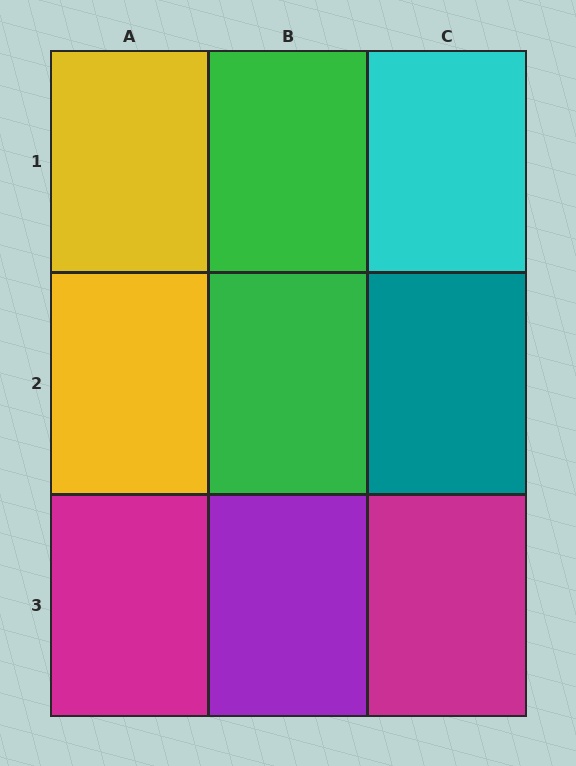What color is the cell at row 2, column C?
Teal.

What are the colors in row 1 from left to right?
Yellow, green, cyan.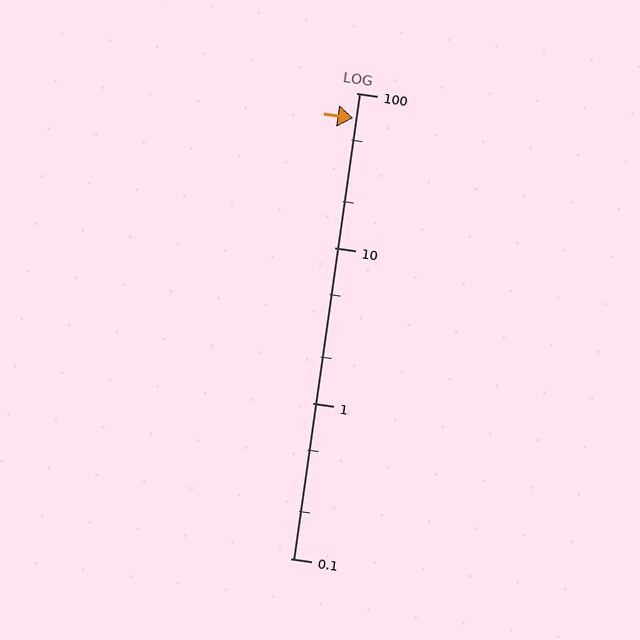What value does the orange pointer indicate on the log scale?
The pointer indicates approximately 69.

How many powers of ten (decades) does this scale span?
The scale spans 3 decades, from 0.1 to 100.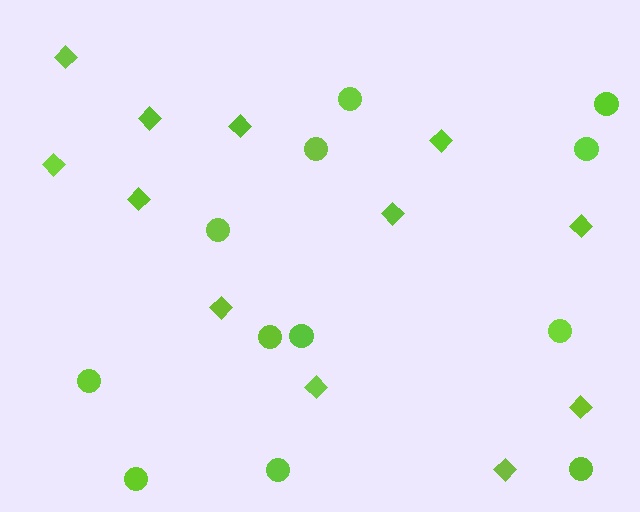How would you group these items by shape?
There are 2 groups: one group of diamonds (12) and one group of circles (12).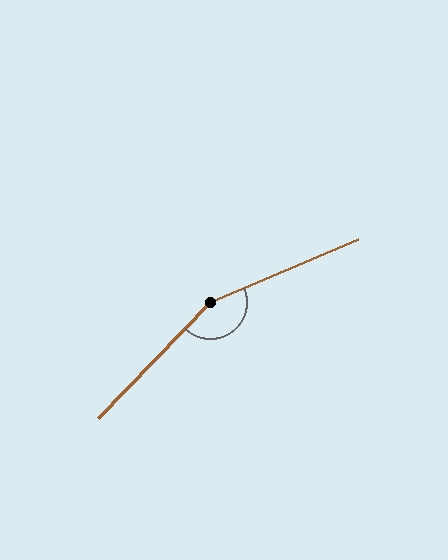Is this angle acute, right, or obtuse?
It is obtuse.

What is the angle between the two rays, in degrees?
Approximately 157 degrees.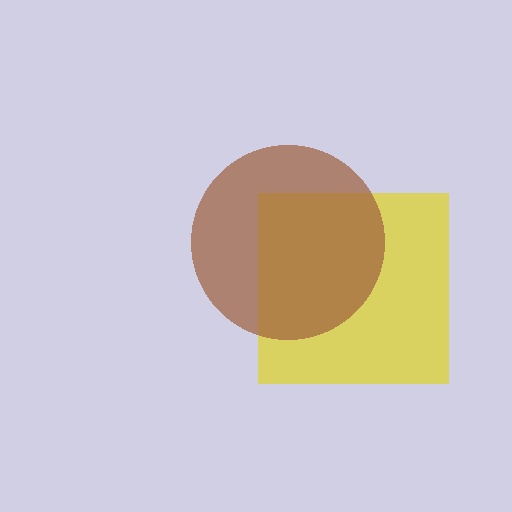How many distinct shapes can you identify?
There are 2 distinct shapes: a yellow square, a brown circle.